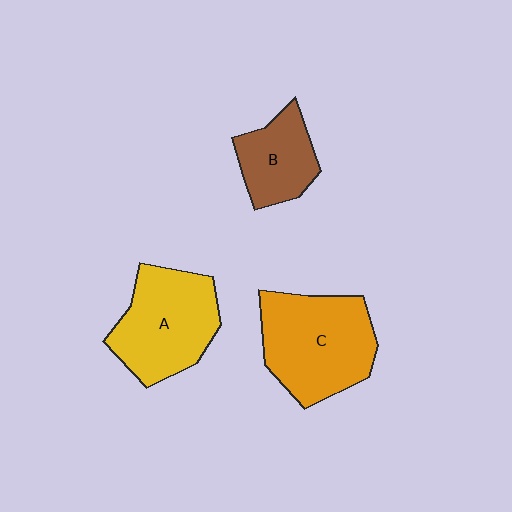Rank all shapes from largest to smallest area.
From largest to smallest: C (orange), A (yellow), B (brown).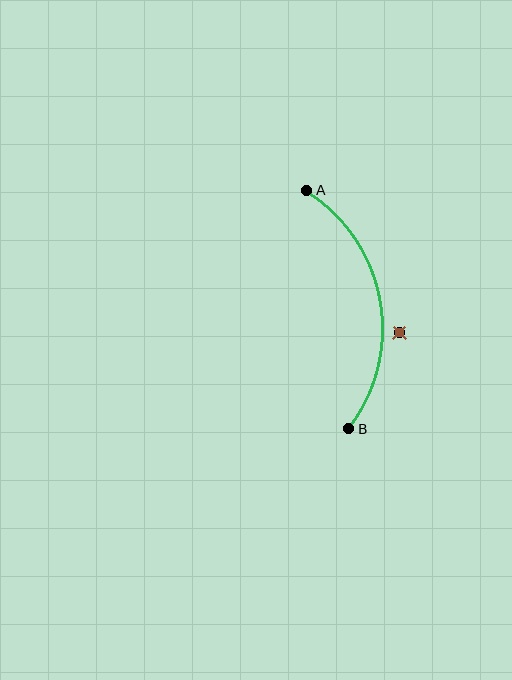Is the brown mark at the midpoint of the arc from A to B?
No — the brown mark does not lie on the arc at all. It sits slightly outside the curve.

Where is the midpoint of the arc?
The arc midpoint is the point on the curve farthest from the straight line joining A and B. It sits to the right of that line.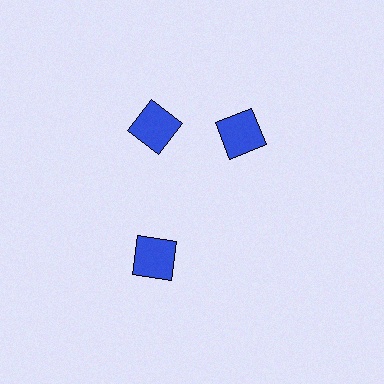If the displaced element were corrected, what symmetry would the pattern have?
It would have 3-fold rotational symmetry — the pattern would map onto itself every 120 degrees.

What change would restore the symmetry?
The symmetry would be restored by rotating it back into even spacing with its neighbors so that all 3 squares sit at equal angles and equal distance from the center.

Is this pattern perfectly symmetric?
No. The 3 blue squares are arranged in a ring, but one element near the 3 o'clock position is rotated out of alignment along the ring, breaking the 3-fold rotational symmetry.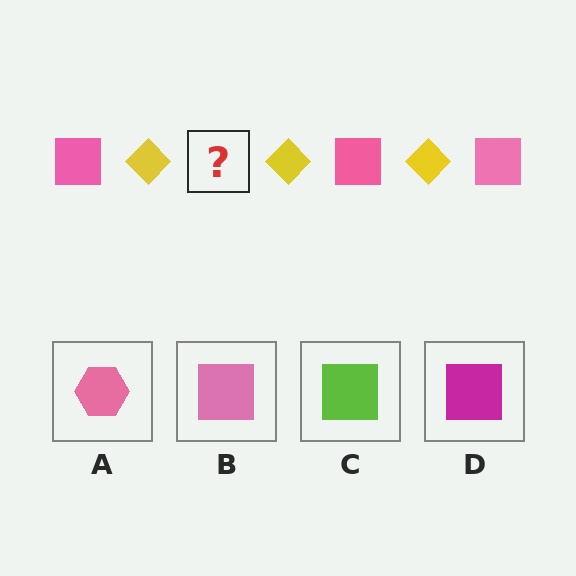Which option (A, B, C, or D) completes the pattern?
B.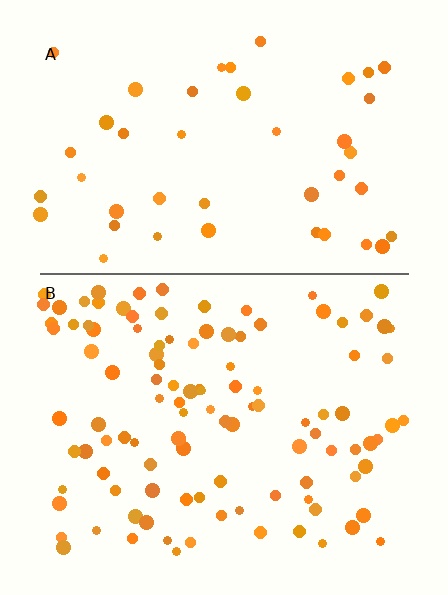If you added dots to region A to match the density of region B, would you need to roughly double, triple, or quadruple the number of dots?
Approximately double.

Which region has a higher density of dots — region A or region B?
B (the bottom).